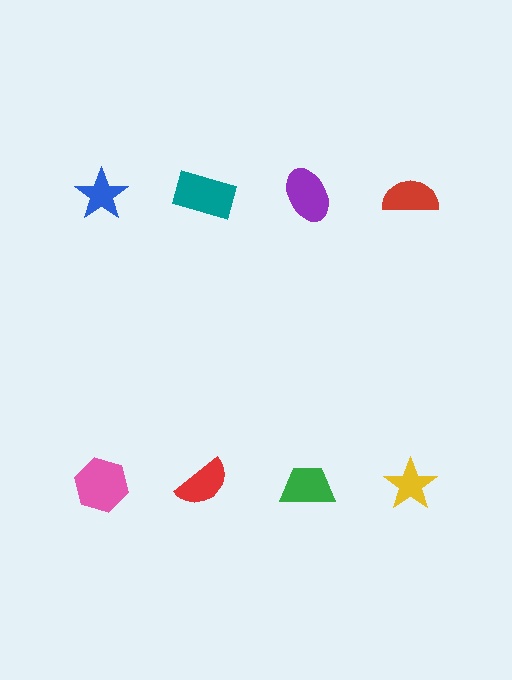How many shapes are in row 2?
4 shapes.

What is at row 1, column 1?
A blue star.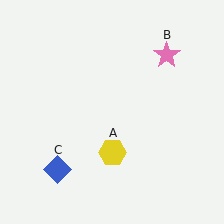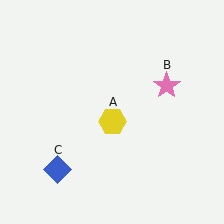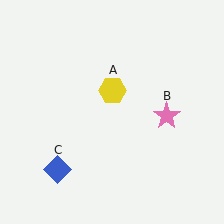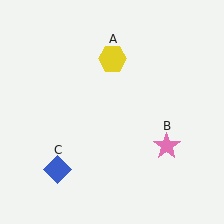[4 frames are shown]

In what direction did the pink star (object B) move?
The pink star (object B) moved down.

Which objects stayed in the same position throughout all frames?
Blue diamond (object C) remained stationary.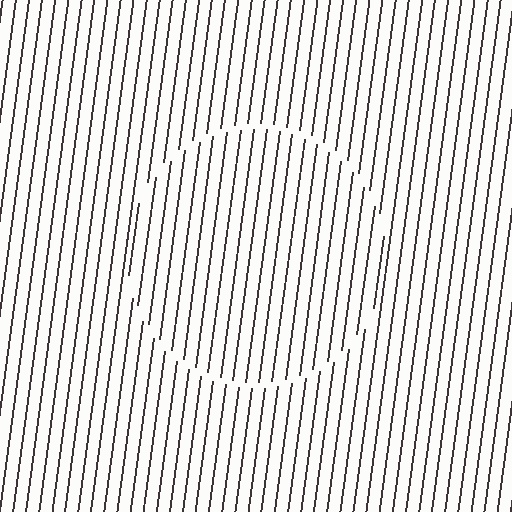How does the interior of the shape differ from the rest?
The interior of the shape contains the same grating, shifted by half a period — the contour is defined by the phase discontinuity where line-ends from the inner and outer gratings abut.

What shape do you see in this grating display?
An illusory circle. The interior of the shape contains the same grating, shifted by half a period — the contour is defined by the phase discontinuity where line-ends from the inner and outer gratings abut.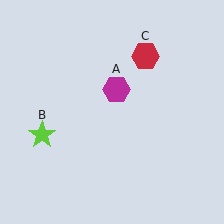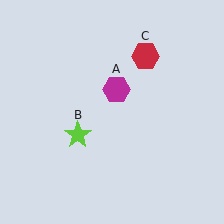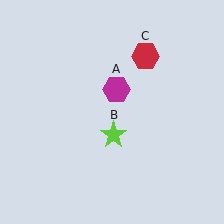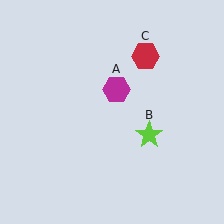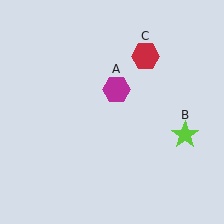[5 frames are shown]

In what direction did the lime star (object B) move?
The lime star (object B) moved right.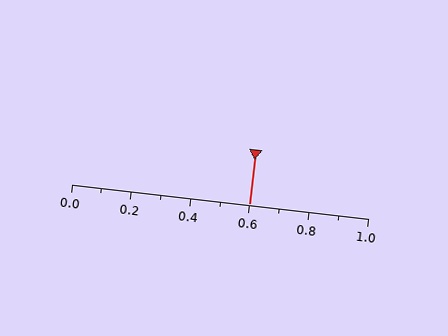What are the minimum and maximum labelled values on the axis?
The axis runs from 0.0 to 1.0.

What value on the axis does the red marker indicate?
The marker indicates approximately 0.6.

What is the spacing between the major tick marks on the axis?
The major ticks are spaced 0.2 apart.